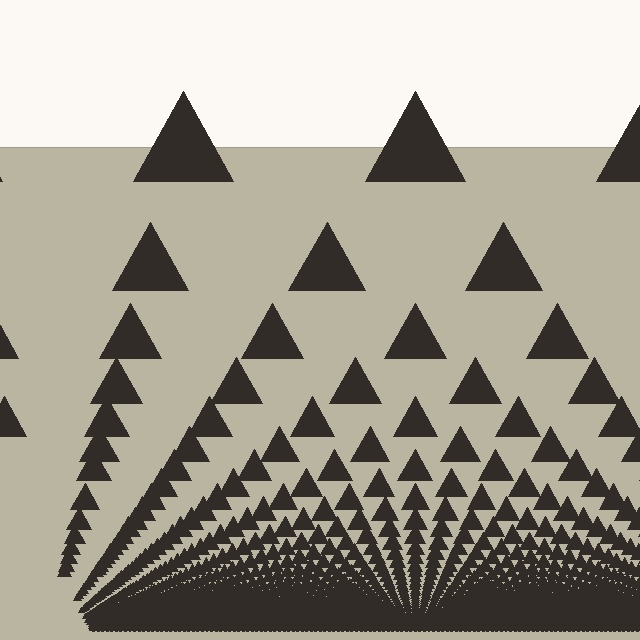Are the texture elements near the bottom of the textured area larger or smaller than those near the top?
Smaller. The gradient is inverted — elements near the bottom are smaller and denser.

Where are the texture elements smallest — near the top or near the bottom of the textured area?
Near the bottom.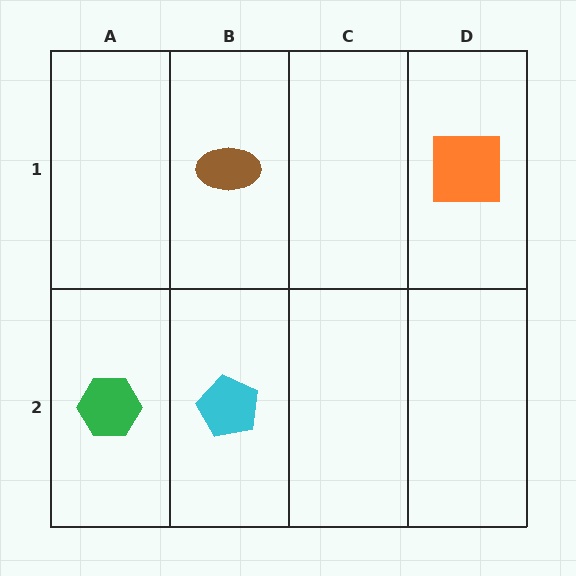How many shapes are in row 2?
2 shapes.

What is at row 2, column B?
A cyan pentagon.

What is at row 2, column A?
A green hexagon.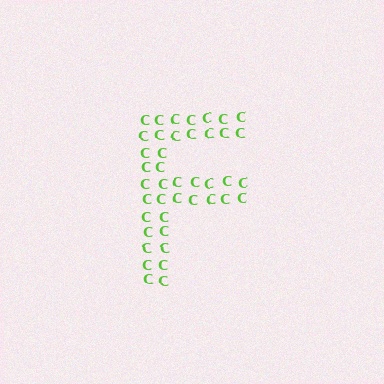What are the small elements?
The small elements are letter C's.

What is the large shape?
The large shape is the letter F.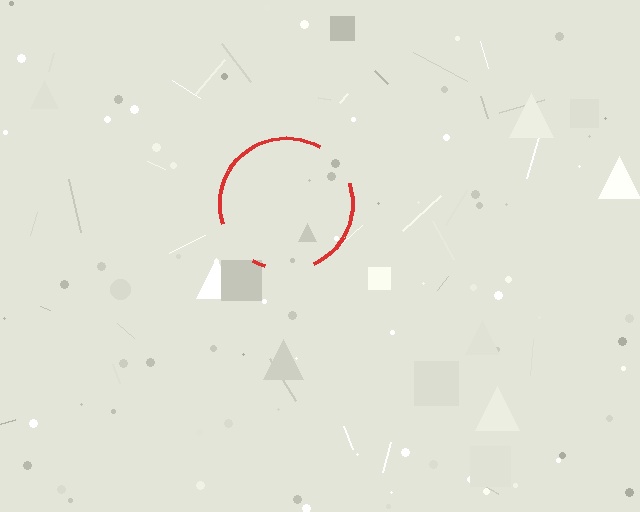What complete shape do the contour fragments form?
The contour fragments form a circle.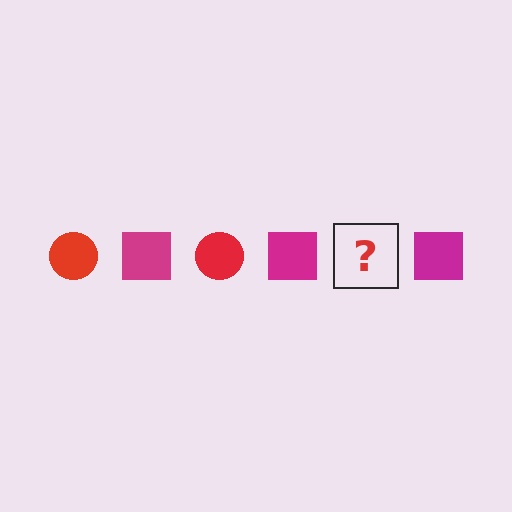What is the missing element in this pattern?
The missing element is a red circle.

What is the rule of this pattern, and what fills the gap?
The rule is that the pattern alternates between red circle and magenta square. The gap should be filled with a red circle.